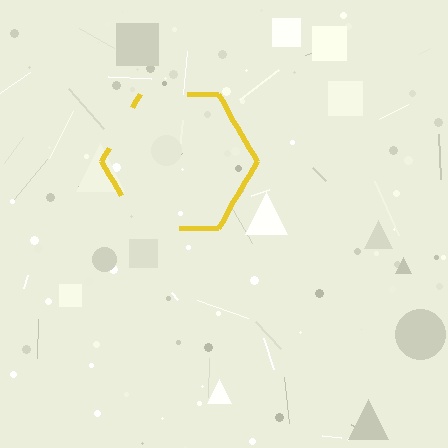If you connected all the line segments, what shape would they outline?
They would outline a hexagon.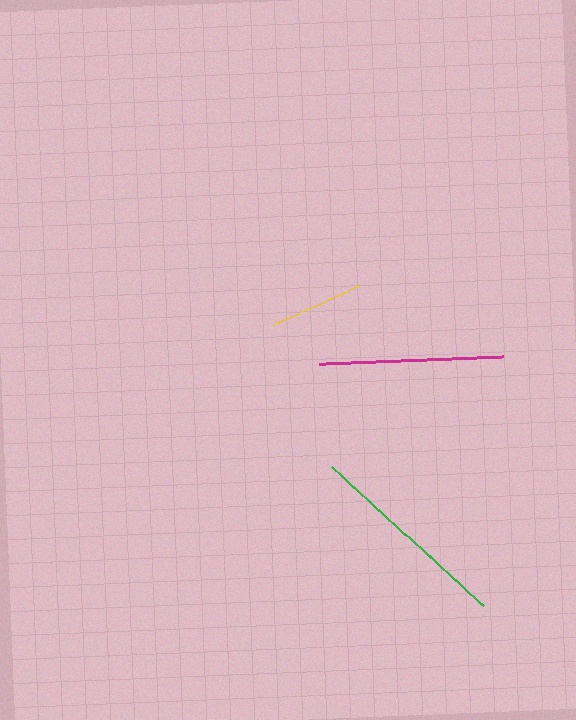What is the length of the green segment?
The green segment is approximately 206 pixels long.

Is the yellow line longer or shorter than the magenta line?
The magenta line is longer than the yellow line.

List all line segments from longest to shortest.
From longest to shortest: green, magenta, yellow.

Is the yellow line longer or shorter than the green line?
The green line is longer than the yellow line.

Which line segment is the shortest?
The yellow line is the shortest at approximately 94 pixels.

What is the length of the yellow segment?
The yellow segment is approximately 94 pixels long.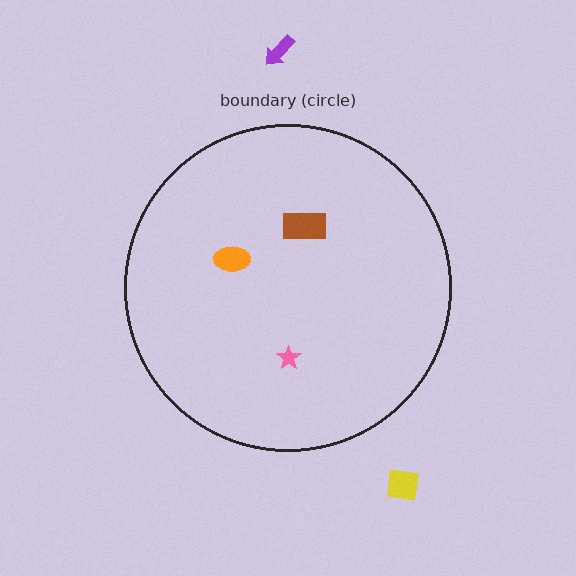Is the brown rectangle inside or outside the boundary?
Inside.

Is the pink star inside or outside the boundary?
Inside.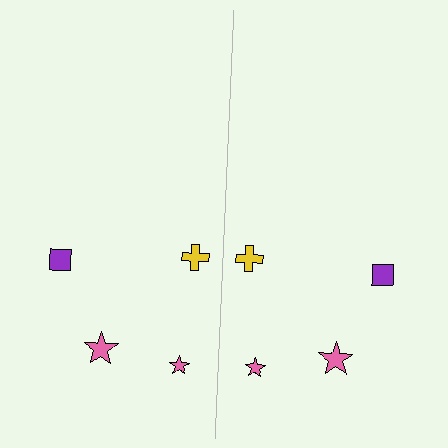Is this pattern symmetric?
Yes, this pattern has bilateral (reflection) symmetry.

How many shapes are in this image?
There are 8 shapes in this image.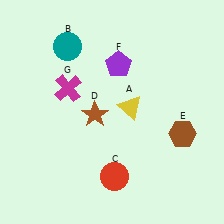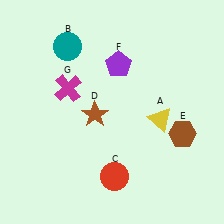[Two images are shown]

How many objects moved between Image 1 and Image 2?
1 object moved between the two images.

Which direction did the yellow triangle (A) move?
The yellow triangle (A) moved right.